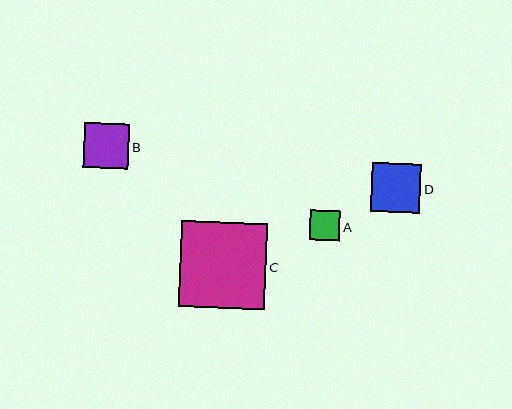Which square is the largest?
Square C is the largest with a size of approximately 86 pixels.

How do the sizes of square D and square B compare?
Square D and square B are approximately the same size.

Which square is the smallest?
Square A is the smallest with a size of approximately 30 pixels.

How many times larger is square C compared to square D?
Square C is approximately 1.8 times the size of square D.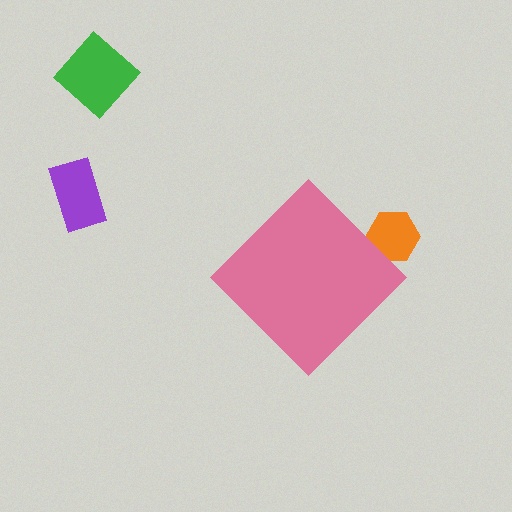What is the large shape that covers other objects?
A pink diamond.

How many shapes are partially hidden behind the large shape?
1 shape is partially hidden.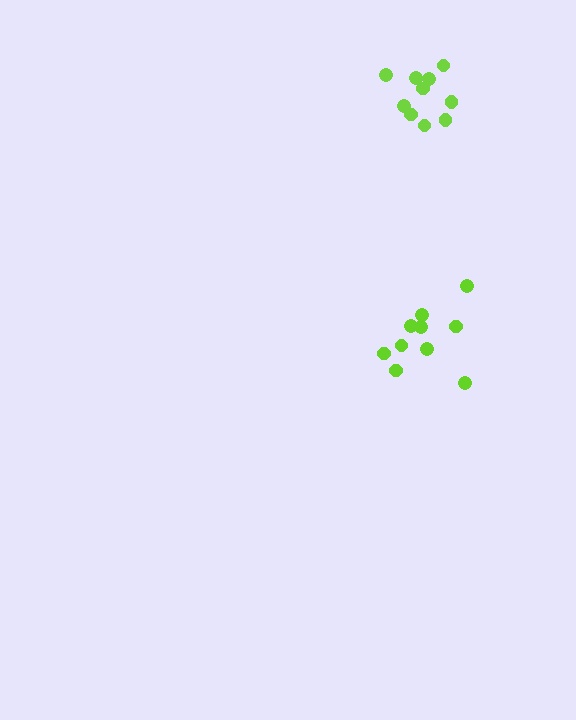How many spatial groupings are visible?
There are 2 spatial groupings.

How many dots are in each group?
Group 1: 10 dots, Group 2: 10 dots (20 total).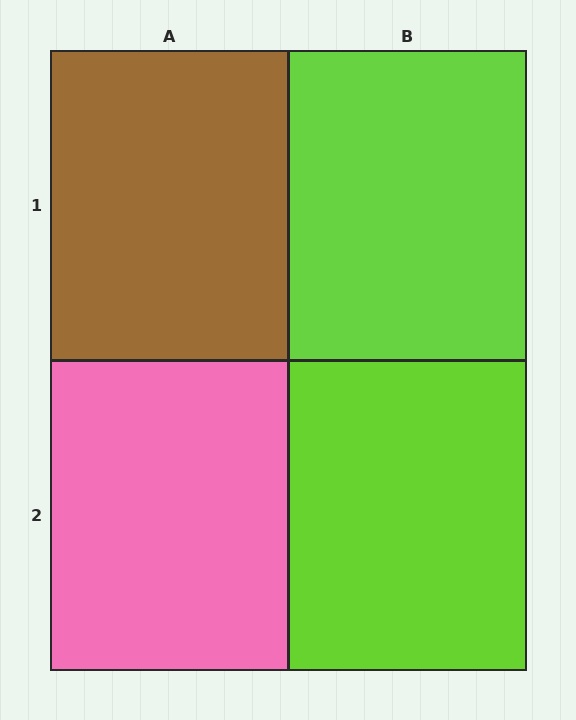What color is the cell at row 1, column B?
Lime.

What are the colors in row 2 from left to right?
Pink, lime.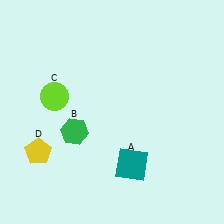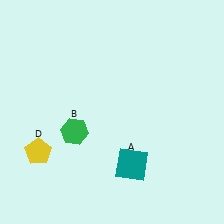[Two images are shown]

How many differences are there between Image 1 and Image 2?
There is 1 difference between the two images.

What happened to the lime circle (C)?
The lime circle (C) was removed in Image 2. It was in the top-left area of Image 1.